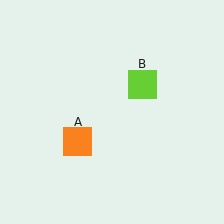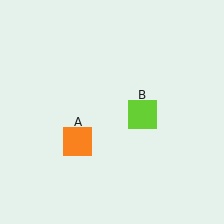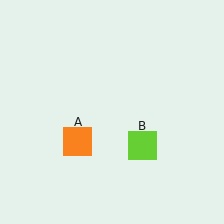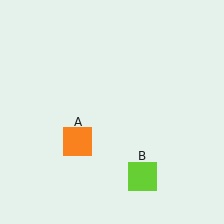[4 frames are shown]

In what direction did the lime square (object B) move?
The lime square (object B) moved down.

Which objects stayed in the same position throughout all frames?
Orange square (object A) remained stationary.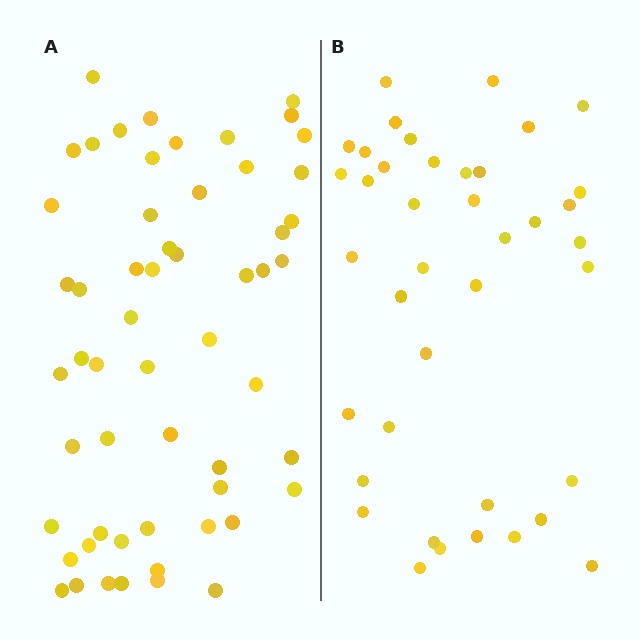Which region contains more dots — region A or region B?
Region A (the left region) has more dots.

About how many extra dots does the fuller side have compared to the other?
Region A has approximately 15 more dots than region B.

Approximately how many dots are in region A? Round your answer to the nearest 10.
About 60 dots. (The exact count is 56, which rounds to 60.)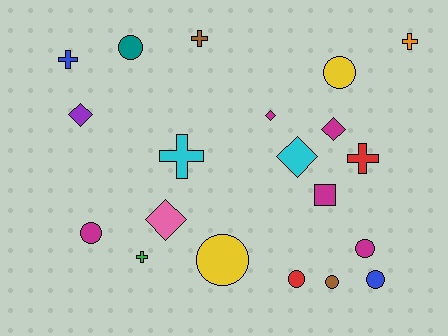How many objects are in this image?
There are 20 objects.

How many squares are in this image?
There is 1 square.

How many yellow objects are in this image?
There are 2 yellow objects.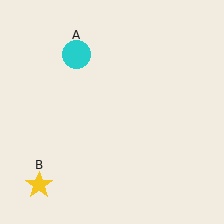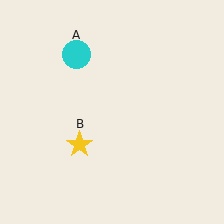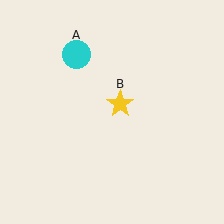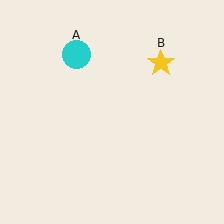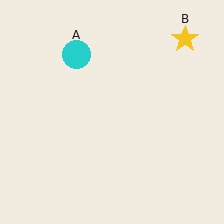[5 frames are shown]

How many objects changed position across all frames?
1 object changed position: yellow star (object B).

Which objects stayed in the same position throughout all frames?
Cyan circle (object A) remained stationary.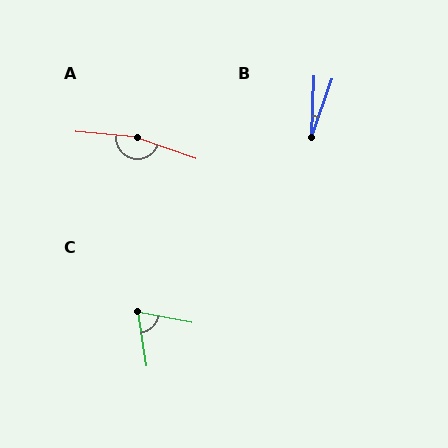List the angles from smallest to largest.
B (17°), C (70°), A (165°).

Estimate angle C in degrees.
Approximately 70 degrees.